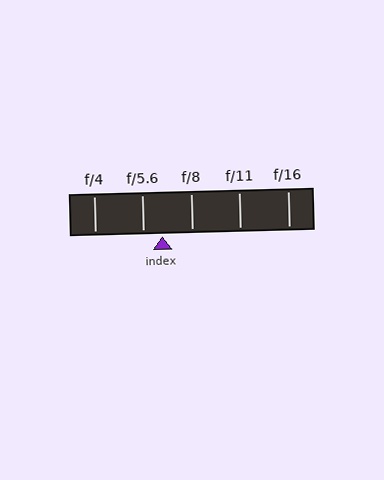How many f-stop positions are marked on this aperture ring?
There are 5 f-stop positions marked.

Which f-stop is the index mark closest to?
The index mark is closest to f/5.6.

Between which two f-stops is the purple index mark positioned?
The index mark is between f/5.6 and f/8.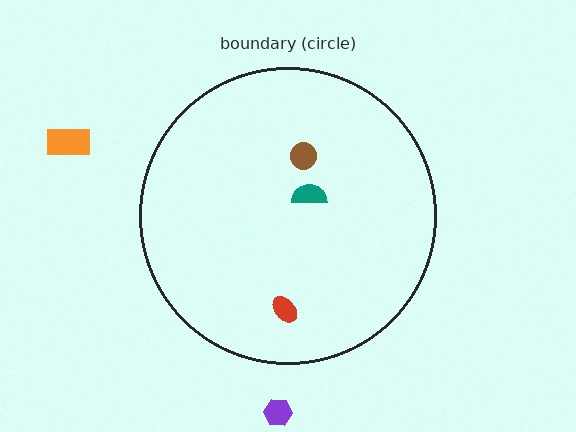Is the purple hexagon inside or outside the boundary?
Outside.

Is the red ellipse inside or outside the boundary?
Inside.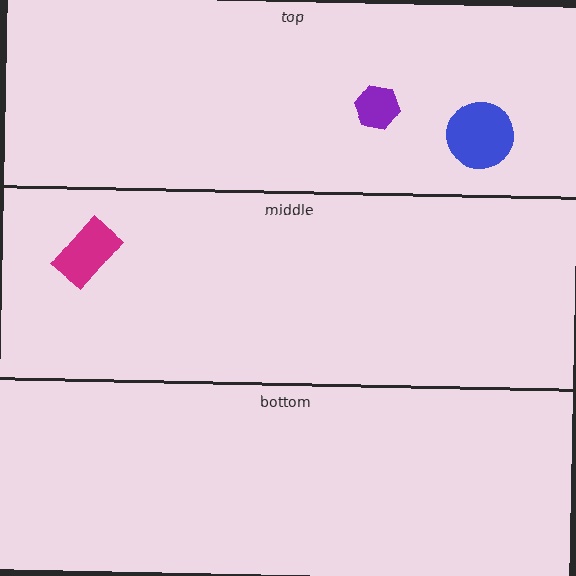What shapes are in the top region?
The purple hexagon, the blue circle.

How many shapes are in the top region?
2.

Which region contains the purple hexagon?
The top region.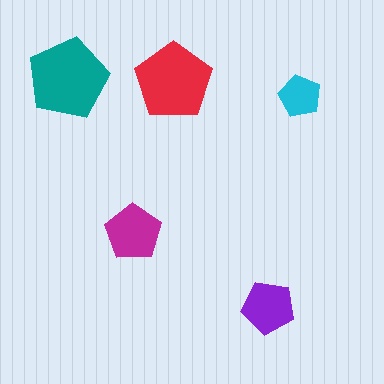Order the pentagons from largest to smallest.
the teal one, the red one, the magenta one, the purple one, the cyan one.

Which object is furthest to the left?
The teal pentagon is leftmost.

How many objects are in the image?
There are 5 objects in the image.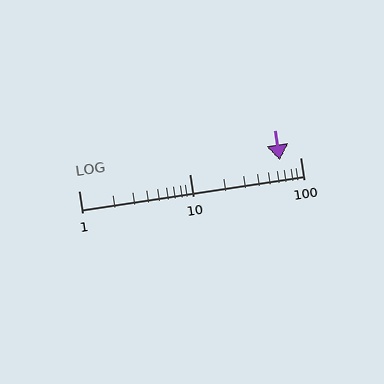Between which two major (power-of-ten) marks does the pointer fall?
The pointer is between 10 and 100.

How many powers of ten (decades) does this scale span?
The scale spans 2 decades, from 1 to 100.